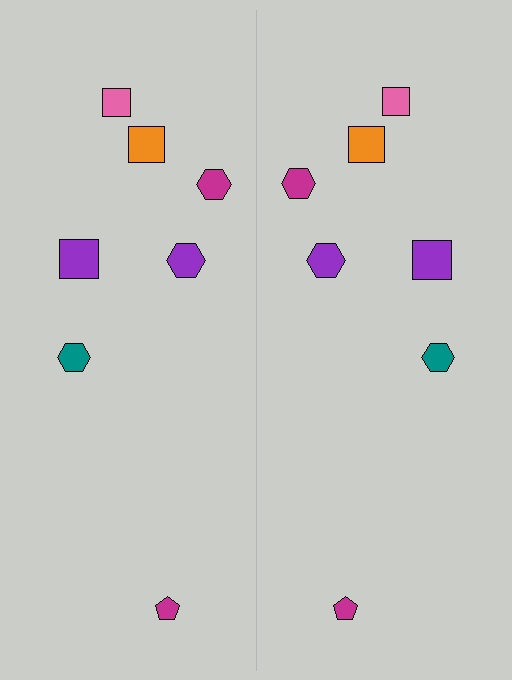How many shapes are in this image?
There are 14 shapes in this image.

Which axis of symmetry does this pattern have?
The pattern has a vertical axis of symmetry running through the center of the image.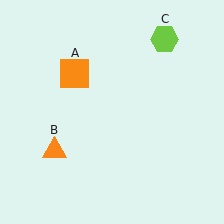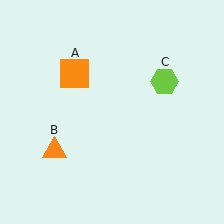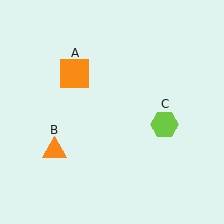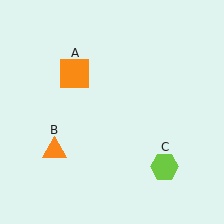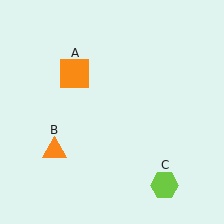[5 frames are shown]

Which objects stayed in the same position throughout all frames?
Orange square (object A) and orange triangle (object B) remained stationary.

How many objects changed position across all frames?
1 object changed position: lime hexagon (object C).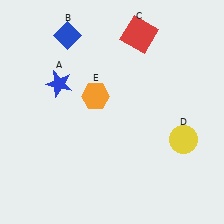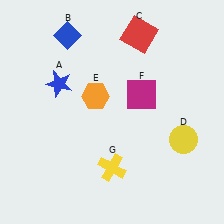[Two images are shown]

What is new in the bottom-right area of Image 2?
A yellow cross (G) was added in the bottom-right area of Image 2.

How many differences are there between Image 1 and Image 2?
There are 2 differences between the two images.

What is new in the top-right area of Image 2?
A magenta square (F) was added in the top-right area of Image 2.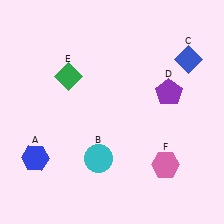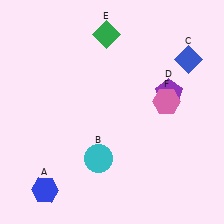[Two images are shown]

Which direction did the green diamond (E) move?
The green diamond (E) moved up.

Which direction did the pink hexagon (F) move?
The pink hexagon (F) moved up.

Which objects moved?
The objects that moved are: the blue hexagon (A), the green diamond (E), the pink hexagon (F).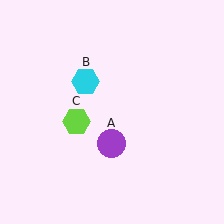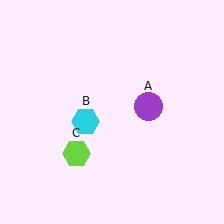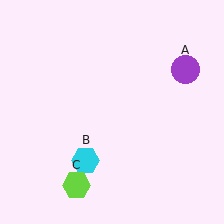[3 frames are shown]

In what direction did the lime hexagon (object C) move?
The lime hexagon (object C) moved down.